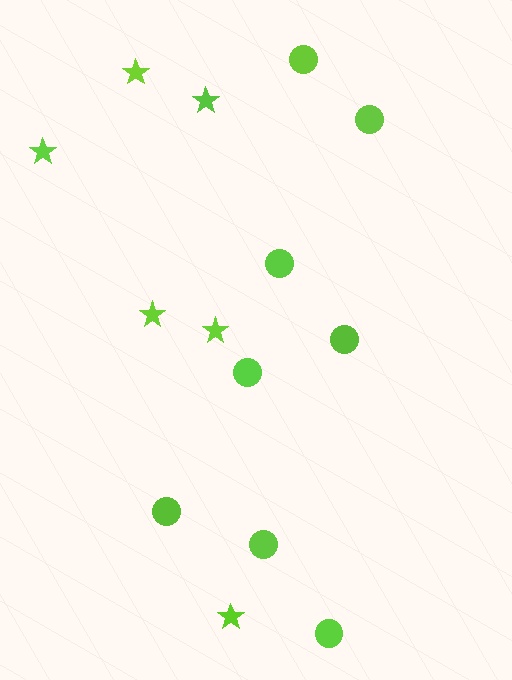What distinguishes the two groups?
There are 2 groups: one group of stars (6) and one group of circles (8).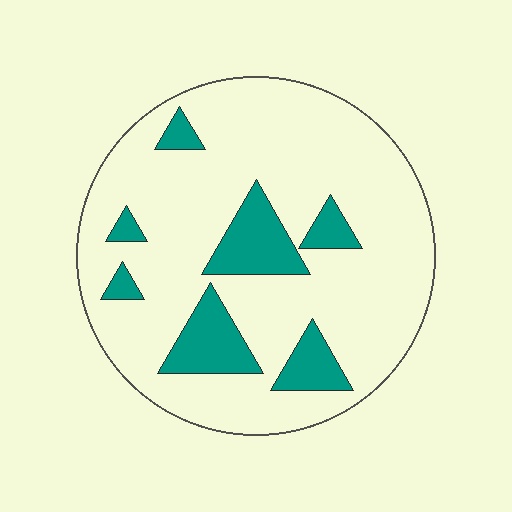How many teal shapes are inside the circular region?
7.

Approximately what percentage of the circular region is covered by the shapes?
Approximately 20%.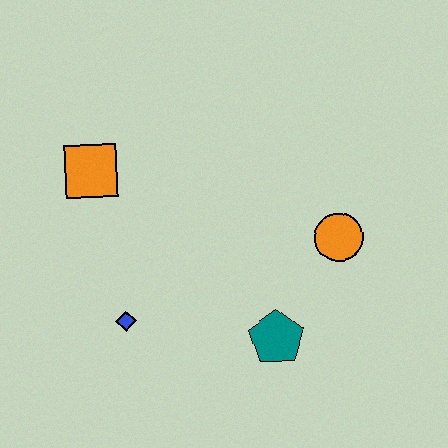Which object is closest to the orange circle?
The teal pentagon is closest to the orange circle.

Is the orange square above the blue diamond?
Yes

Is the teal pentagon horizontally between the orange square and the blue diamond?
No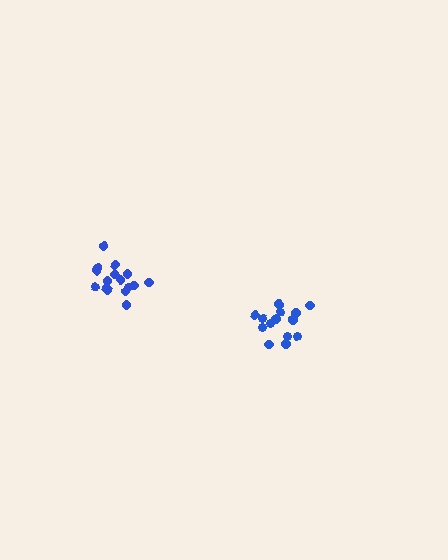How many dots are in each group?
Group 1: 16 dots, Group 2: 16 dots (32 total).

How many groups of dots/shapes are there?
There are 2 groups.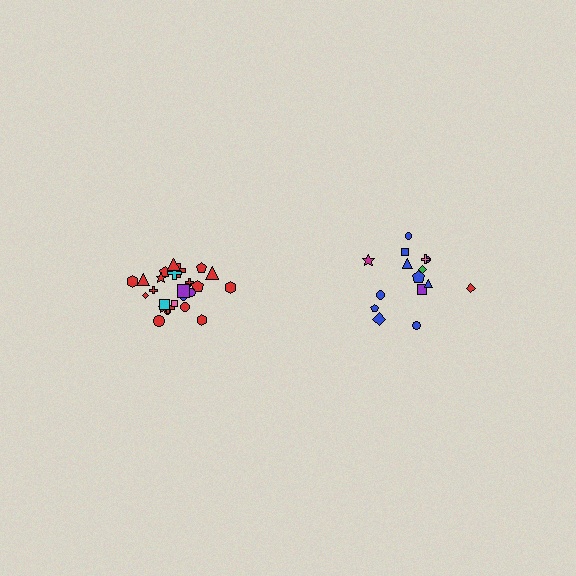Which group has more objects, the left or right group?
The left group.